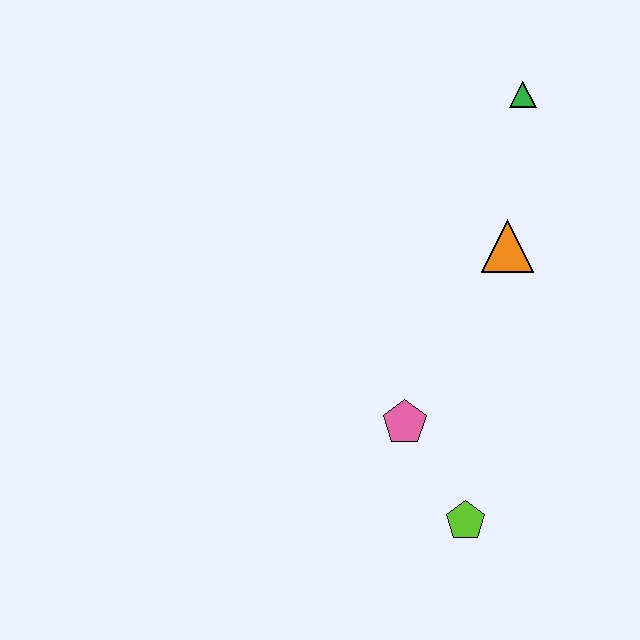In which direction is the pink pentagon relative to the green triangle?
The pink pentagon is below the green triangle.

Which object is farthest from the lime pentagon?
The green triangle is farthest from the lime pentagon.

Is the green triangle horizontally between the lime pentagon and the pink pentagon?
No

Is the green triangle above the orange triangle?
Yes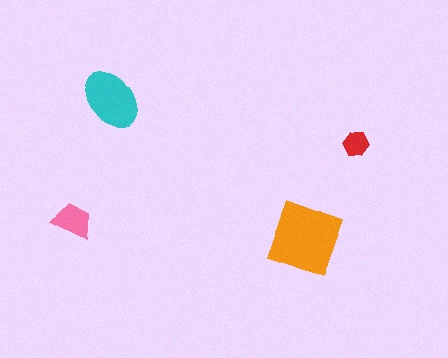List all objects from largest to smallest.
The orange square, the cyan ellipse, the pink trapezoid, the red hexagon.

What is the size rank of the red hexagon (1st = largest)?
4th.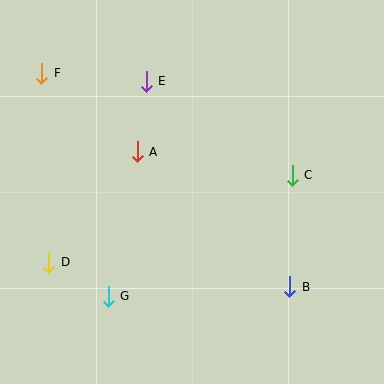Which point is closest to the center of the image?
Point A at (137, 152) is closest to the center.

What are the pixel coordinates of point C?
Point C is at (292, 175).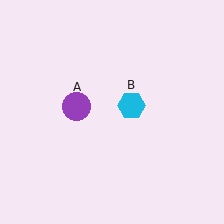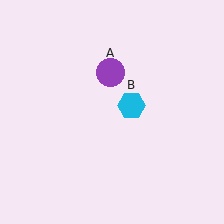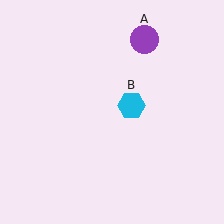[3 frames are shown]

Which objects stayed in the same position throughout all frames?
Cyan hexagon (object B) remained stationary.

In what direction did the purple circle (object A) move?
The purple circle (object A) moved up and to the right.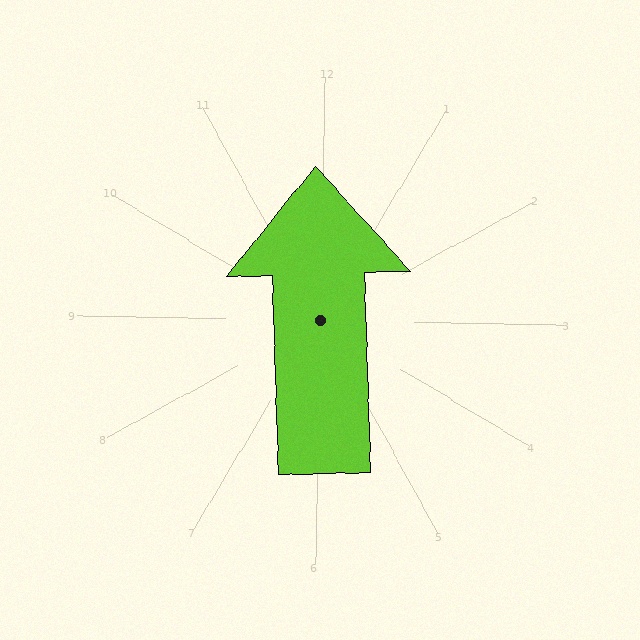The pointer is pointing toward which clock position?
Roughly 12 o'clock.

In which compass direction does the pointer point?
North.